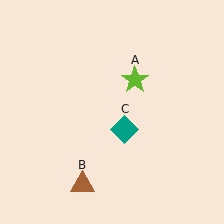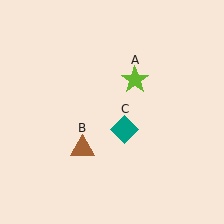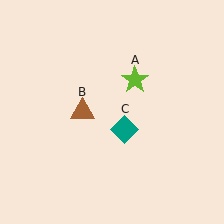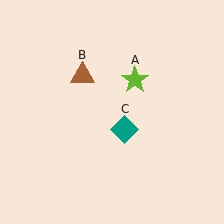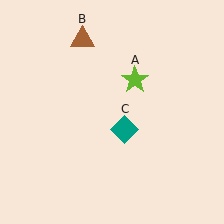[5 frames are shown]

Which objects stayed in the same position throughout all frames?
Lime star (object A) and teal diamond (object C) remained stationary.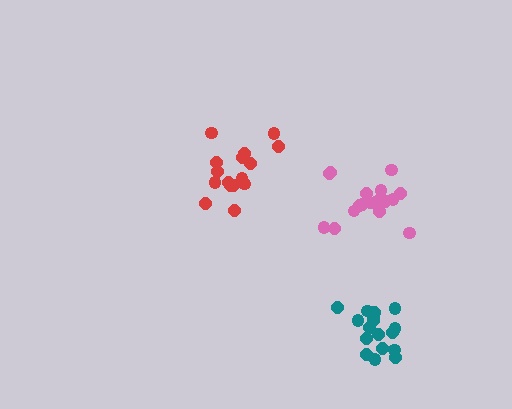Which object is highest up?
The red cluster is topmost.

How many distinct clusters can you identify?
There are 3 distinct clusters.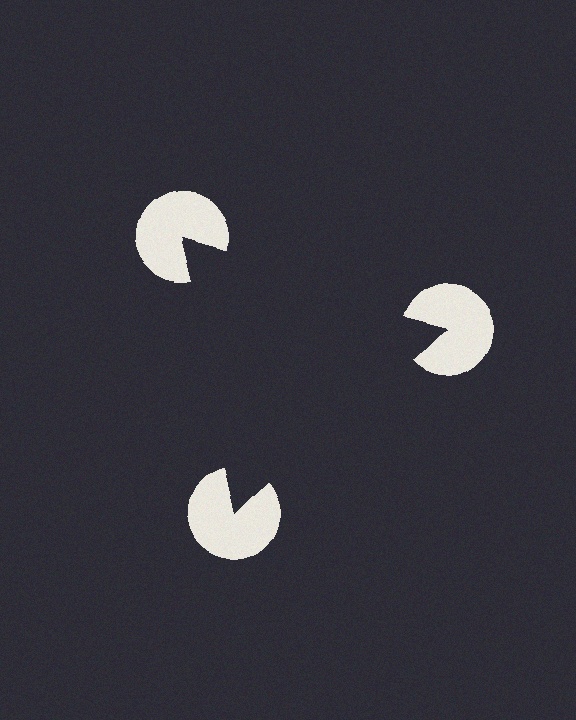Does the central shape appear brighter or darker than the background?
It typically appears slightly darker than the background, even though no actual brightness change is drawn.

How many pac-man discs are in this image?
There are 3 — one at each vertex of the illusory triangle.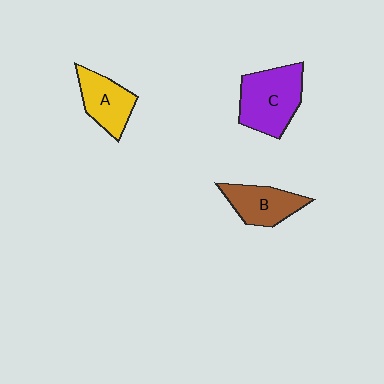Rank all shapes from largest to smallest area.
From largest to smallest: C (purple), B (brown), A (yellow).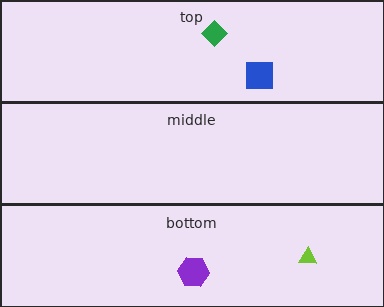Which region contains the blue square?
The top region.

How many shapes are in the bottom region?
2.